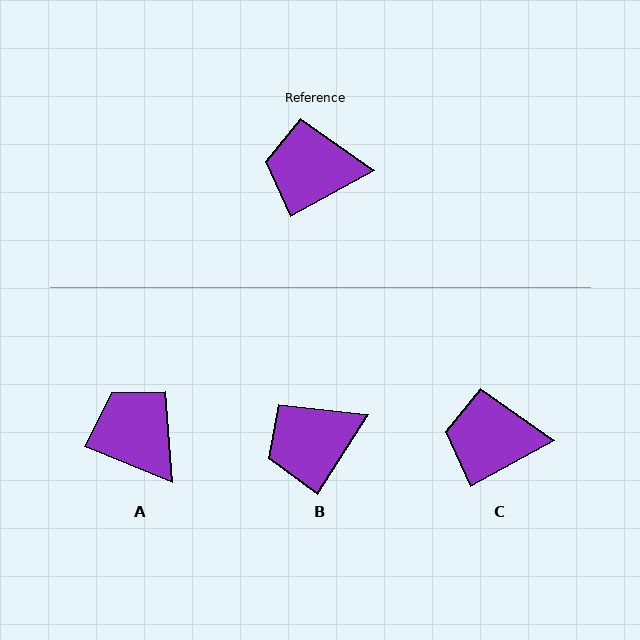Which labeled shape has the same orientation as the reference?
C.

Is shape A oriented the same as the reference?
No, it is off by about 51 degrees.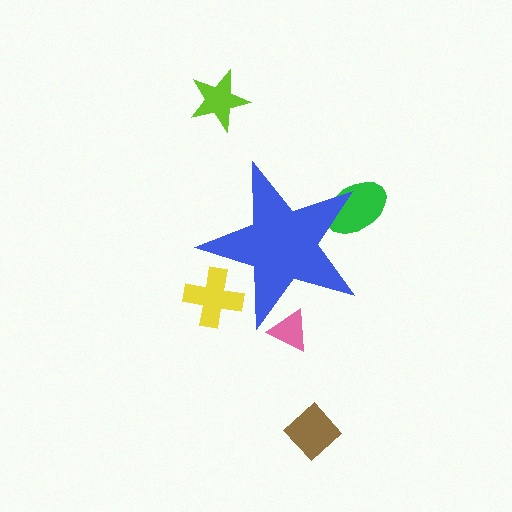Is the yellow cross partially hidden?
Yes, the yellow cross is partially hidden behind the blue star.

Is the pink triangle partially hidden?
Yes, the pink triangle is partially hidden behind the blue star.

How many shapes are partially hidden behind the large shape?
3 shapes are partially hidden.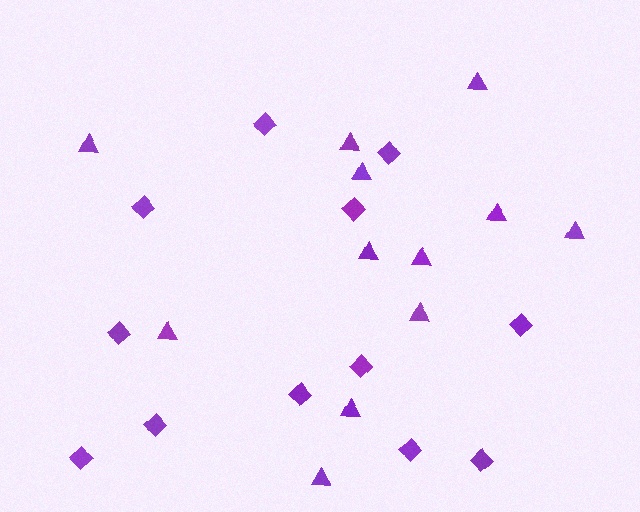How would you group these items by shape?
There are 2 groups: one group of triangles (12) and one group of diamonds (12).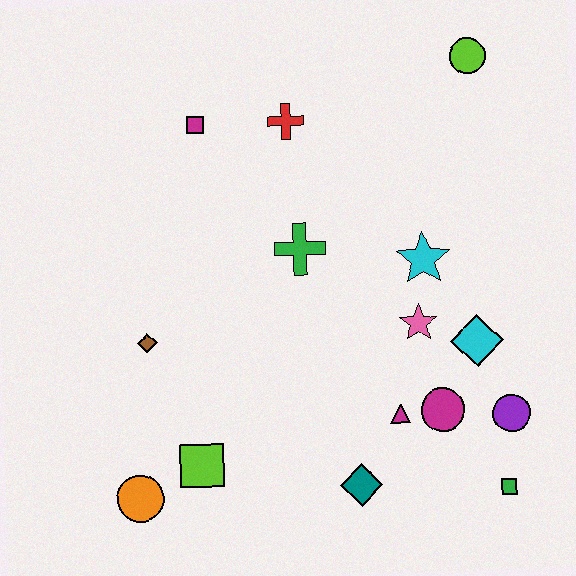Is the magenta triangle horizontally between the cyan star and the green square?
No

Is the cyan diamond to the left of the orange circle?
No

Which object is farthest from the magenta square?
The green square is farthest from the magenta square.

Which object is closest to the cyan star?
The pink star is closest to the cyan star.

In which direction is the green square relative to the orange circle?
The green square is to the right of the orange circle.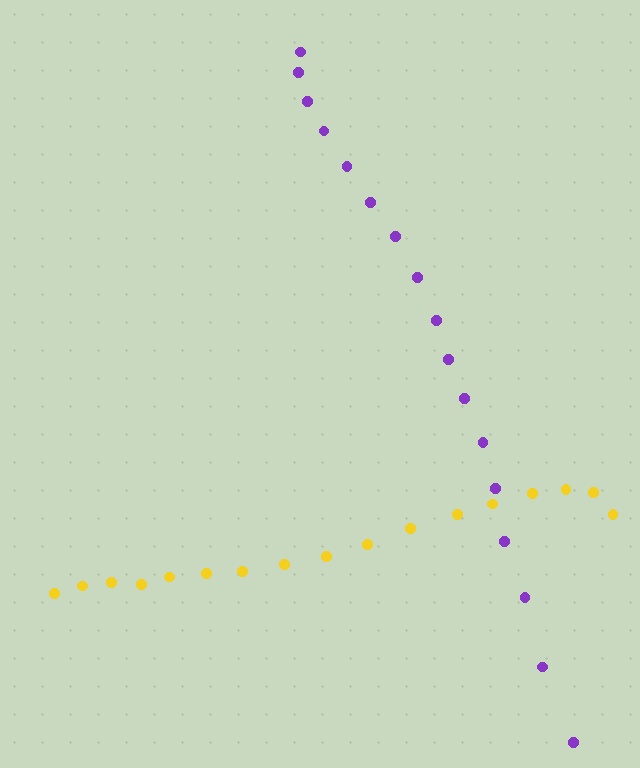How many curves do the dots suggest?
There are 2 distinct paths.